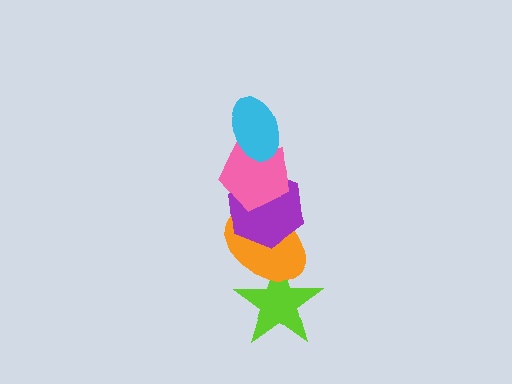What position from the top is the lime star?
The lime star is 5th from the top.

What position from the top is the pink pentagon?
The pink pentagon is 2nd from the top.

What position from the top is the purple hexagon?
The purple hexagon is 3rd from the top.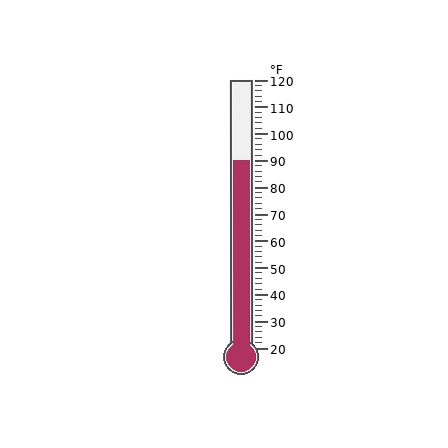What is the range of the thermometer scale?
The thermometer scale ranges from 20°F to 120°F.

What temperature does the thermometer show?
The thermometer shows approximately 90°F.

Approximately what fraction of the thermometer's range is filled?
The thermometer is filled to approximately 70% of its range.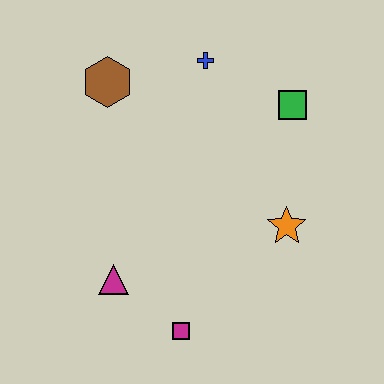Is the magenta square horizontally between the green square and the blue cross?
No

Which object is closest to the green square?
The blue cross is closest to the green square.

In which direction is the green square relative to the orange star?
The green square is above the orange star.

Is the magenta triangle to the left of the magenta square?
Yes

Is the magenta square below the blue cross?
Yes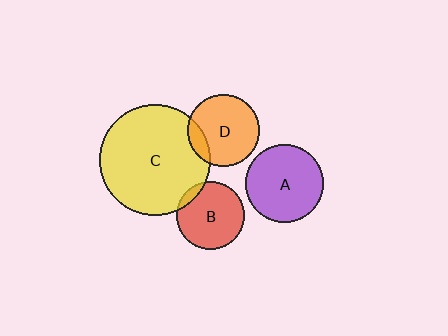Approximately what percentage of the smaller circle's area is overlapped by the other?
Approximately 15%.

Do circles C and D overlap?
Yes.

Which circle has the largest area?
Circle C (yellow).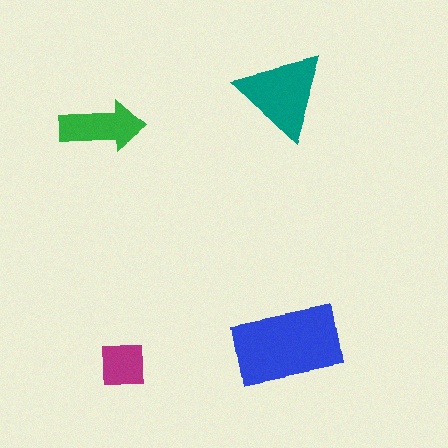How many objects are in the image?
There are 4 objects in the image.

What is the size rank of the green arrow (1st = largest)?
3rd.